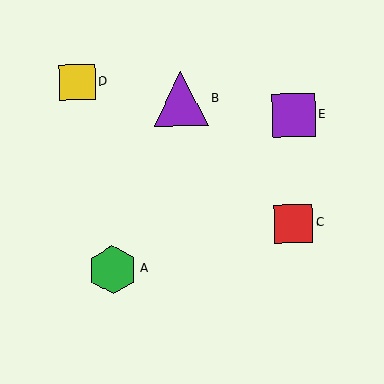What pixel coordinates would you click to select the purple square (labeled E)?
Click at (294, 115) to select the purple square E.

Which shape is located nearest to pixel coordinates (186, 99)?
The purple triangle (labeled B) at (181, 99) is nearest to that location.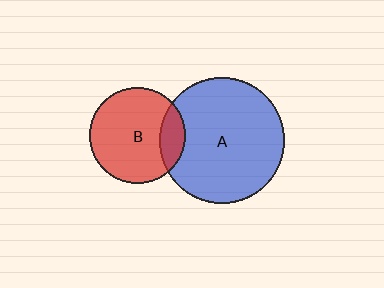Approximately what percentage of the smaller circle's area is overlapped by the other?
Approximately 20%.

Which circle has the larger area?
Circle A (blue).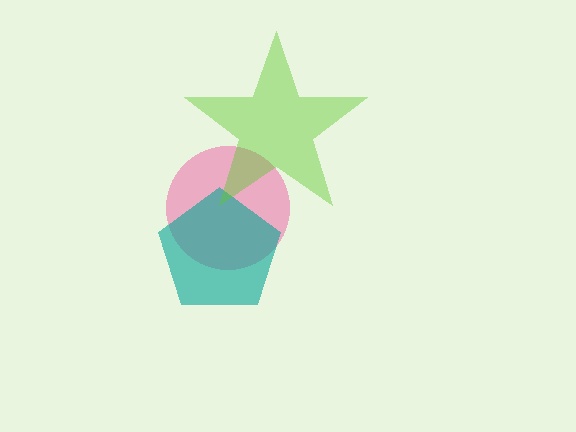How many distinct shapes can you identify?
There are 3 distinct shapes: a pink circle, a teal pentagon, a lime star.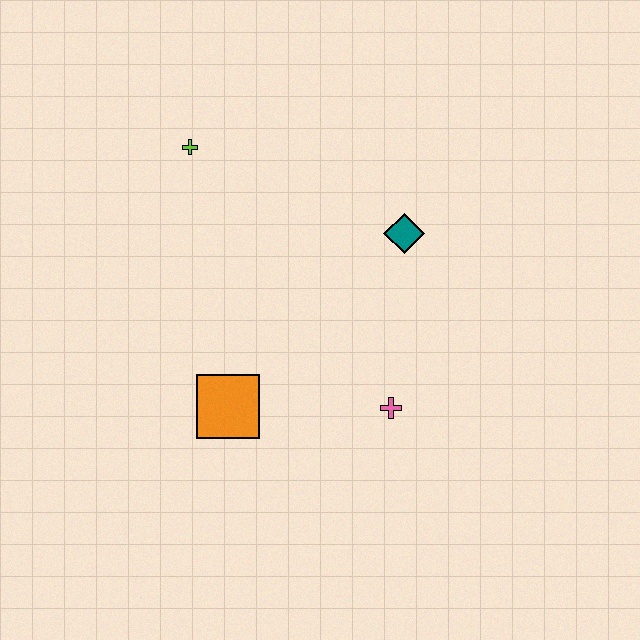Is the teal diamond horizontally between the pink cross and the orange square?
No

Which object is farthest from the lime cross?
The pink cross is farthest from the lime cross.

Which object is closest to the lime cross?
The teal diamond is closest to the lime cross.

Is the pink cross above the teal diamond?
No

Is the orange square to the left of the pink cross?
Yes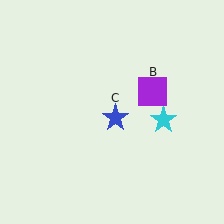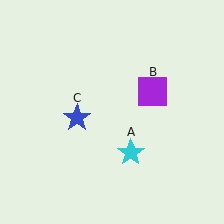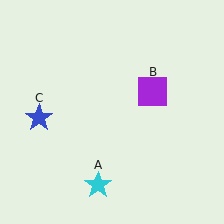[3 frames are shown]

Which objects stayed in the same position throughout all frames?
Purple square (object B) remained stationary.